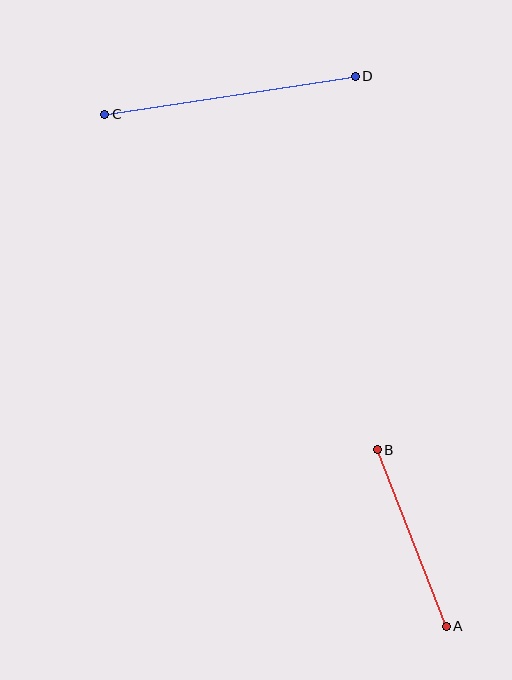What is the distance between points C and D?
The distance is approximately 253 pixels.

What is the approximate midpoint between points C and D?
The midpoint is at approximately (230, 95) pixels.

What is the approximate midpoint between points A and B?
The midpoint is at approximately (412, 538) pixels.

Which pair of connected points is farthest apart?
Points C and D are farthest apart.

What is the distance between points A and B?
The distance is approximately 189 pixels.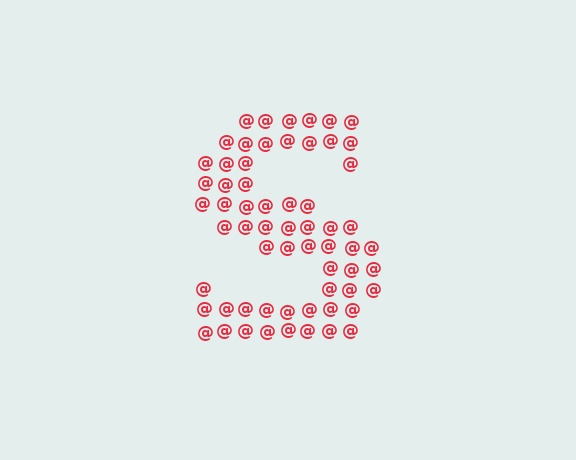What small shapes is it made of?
It is made of small at signs.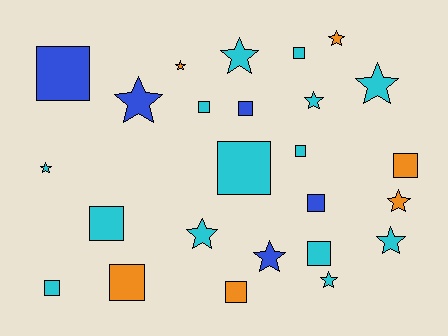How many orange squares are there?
There are 3 orange squares.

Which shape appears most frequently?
Square, with 13 objects.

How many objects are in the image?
There are 25 objects.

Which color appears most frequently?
Cyan, with 14 objects.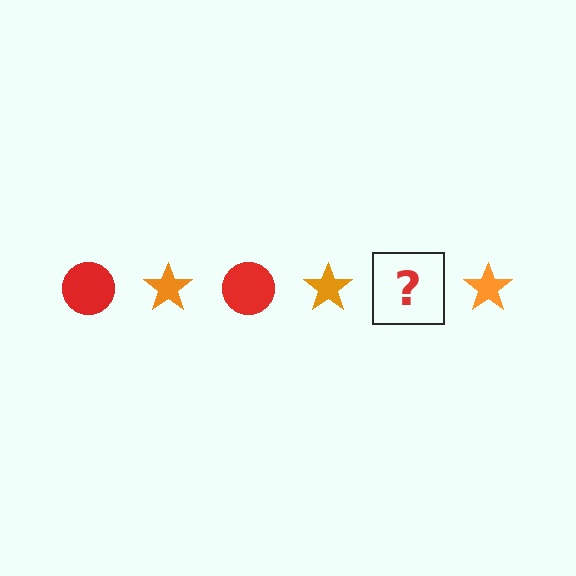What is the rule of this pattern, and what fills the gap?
The rule is that the pattern alternates between red circle and orange star. The gap should be filled with a red circle.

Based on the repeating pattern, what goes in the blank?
The blank should be a red circle.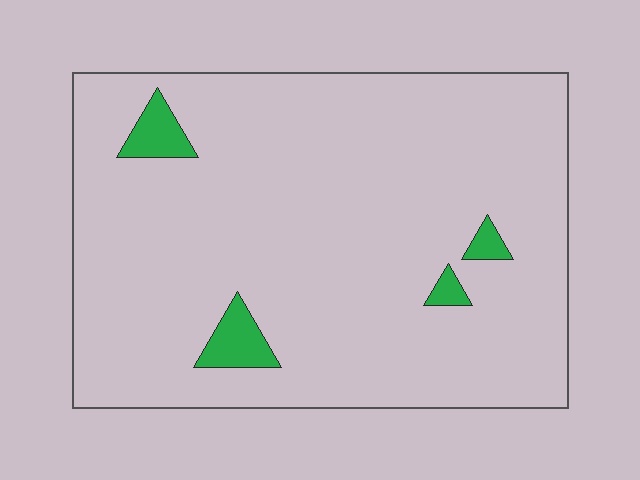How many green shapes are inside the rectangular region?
4.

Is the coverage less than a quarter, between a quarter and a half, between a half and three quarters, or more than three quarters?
Less than a quarter.